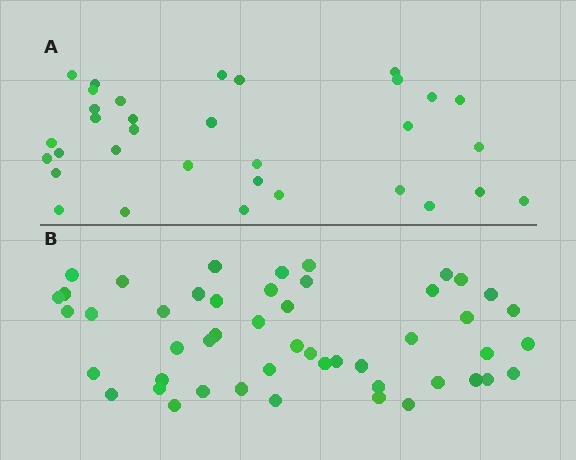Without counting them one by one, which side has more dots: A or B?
Region B (the bottom region) has more dots.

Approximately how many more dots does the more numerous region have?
Region B has approximately 15 more dots than region A.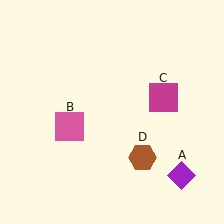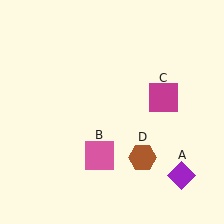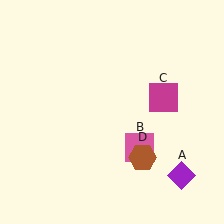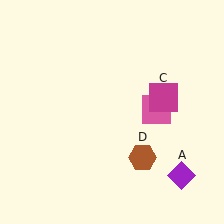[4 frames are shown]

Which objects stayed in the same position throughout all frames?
Purple diamond (object A) and magenta square (object C) and brown hexagon (object D) remained stationary.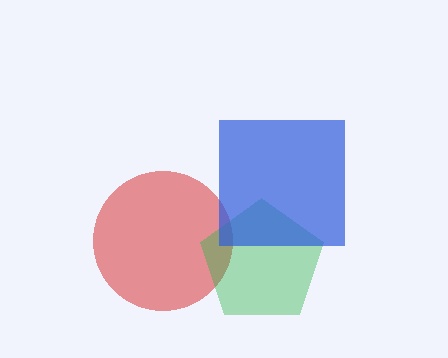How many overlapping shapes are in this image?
There are 3 overlapping shapes in the image.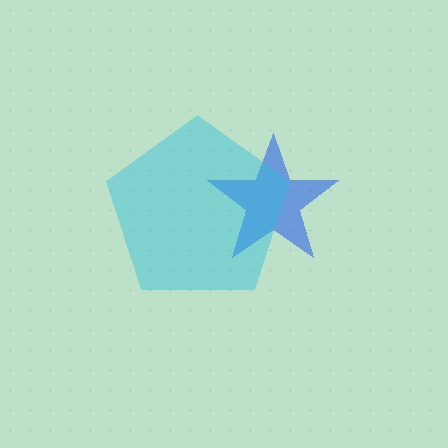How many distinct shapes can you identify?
There are 2 distinct shapes: a blue star, a cyan pentagon.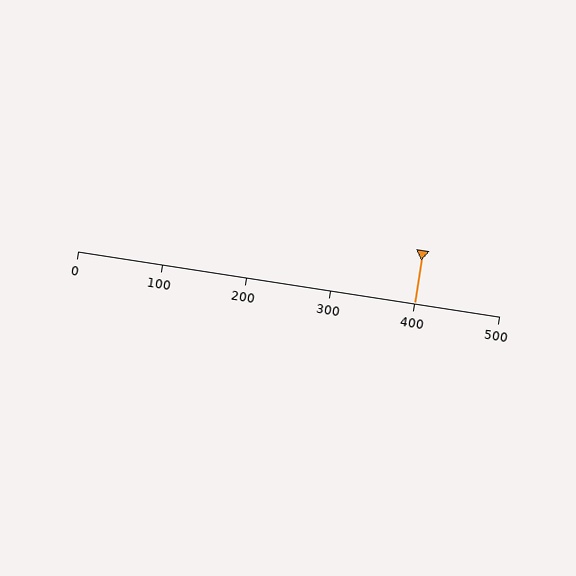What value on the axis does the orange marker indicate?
The marker indicates approximately 400.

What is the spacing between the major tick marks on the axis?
The major ticks are spaced 100 apart.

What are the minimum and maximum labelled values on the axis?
The axis runs from 0 to 500.